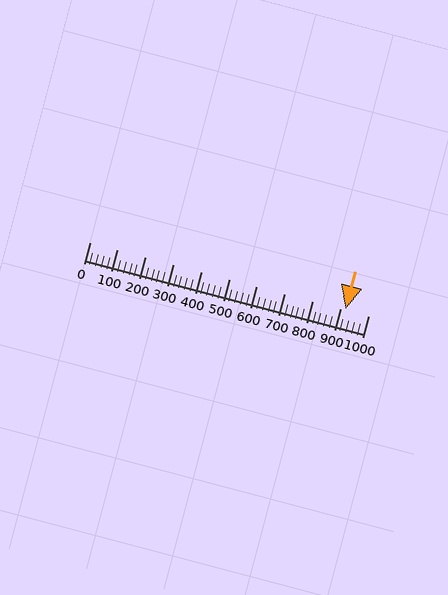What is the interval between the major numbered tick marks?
The major tick marks are spaced 100 units apart.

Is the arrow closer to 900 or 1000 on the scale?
The arrow is closer to 900.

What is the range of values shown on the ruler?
The ruler shows values from 0 to 1000.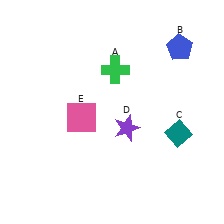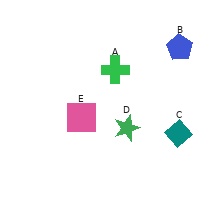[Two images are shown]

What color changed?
The star (D) changed from purple in Image 1 to green in Image 2.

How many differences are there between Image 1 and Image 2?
There is 1 difference between the two images.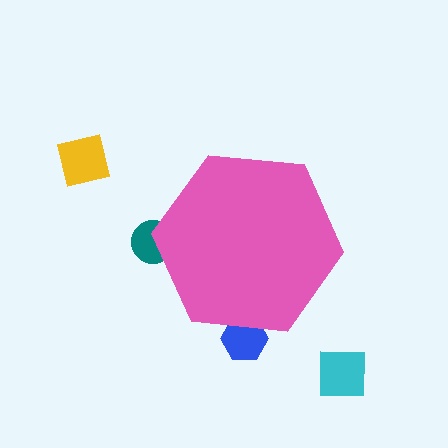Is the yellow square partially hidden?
No, the yellow square is fully visible.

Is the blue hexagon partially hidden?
Yes, the blue hexagon is partially hidden behind the pink hexagon.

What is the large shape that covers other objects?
A pink hexagon.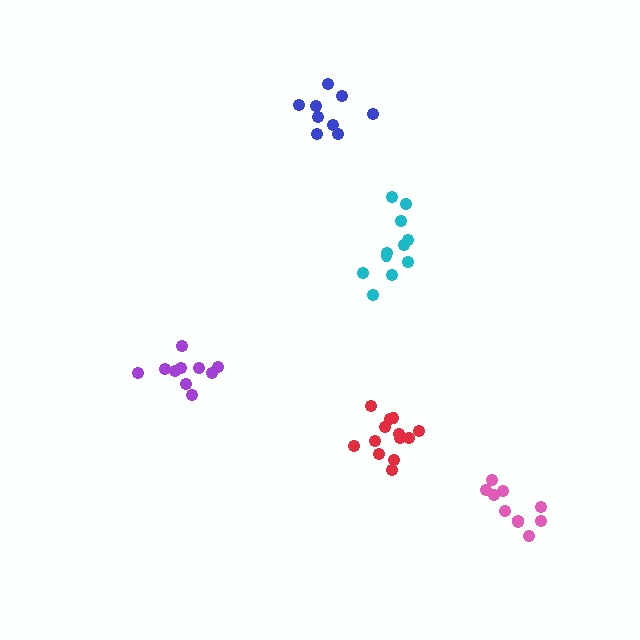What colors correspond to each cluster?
The clusters are colored: red, pink, purple, cyan, blue.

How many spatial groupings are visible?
There are 5 spatial groupings.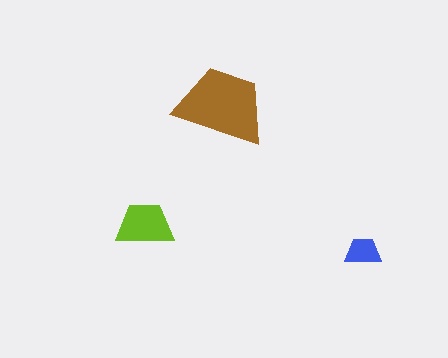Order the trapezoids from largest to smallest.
the brown one, the lime one, the blue one.